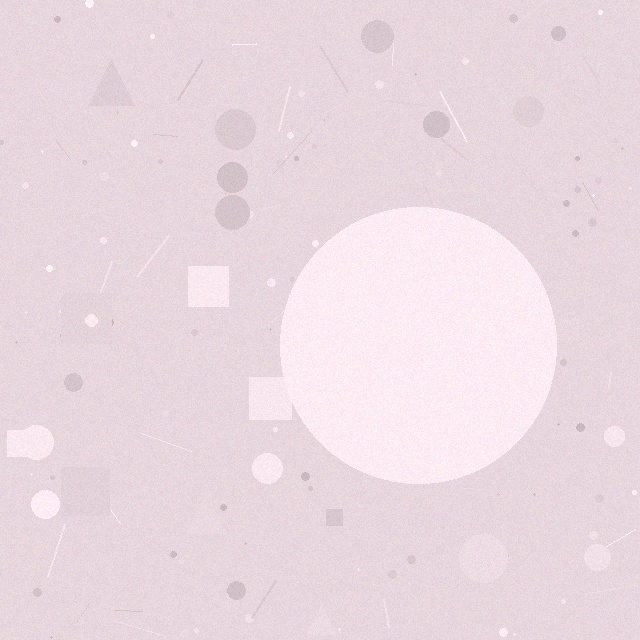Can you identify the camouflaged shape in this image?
The camouflaged shape is a circle.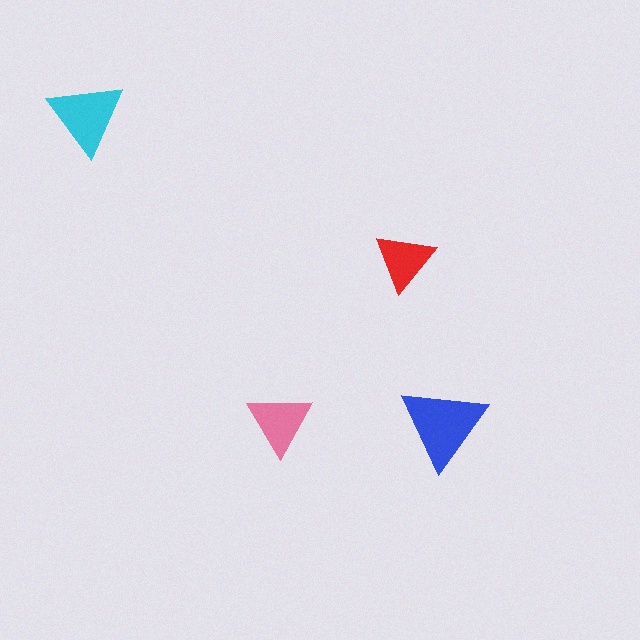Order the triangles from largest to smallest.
the blue one, the cyan one, the pink one, the red one.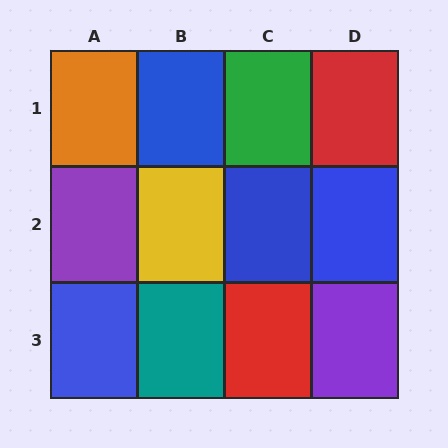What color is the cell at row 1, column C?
Green.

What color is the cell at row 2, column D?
Blue.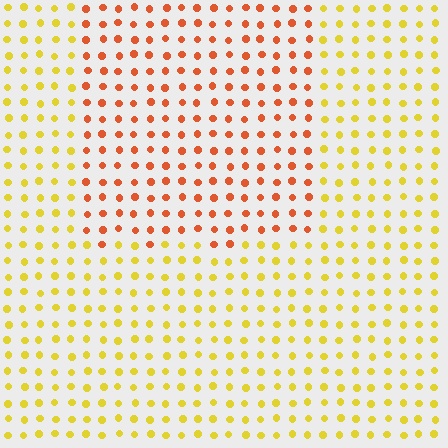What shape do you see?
I see a rectangle.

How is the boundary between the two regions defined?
The boundary is defined purely by a slight shift in hue (about 42 degrees). Spacing, size, and orientation are identical on both sides.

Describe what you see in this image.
The image is filled with small yellow elements in a uniform arrangement. A rectangle-shaped region is visible where the elements are tinted to a slightly different hue, forming a subtle color boundary.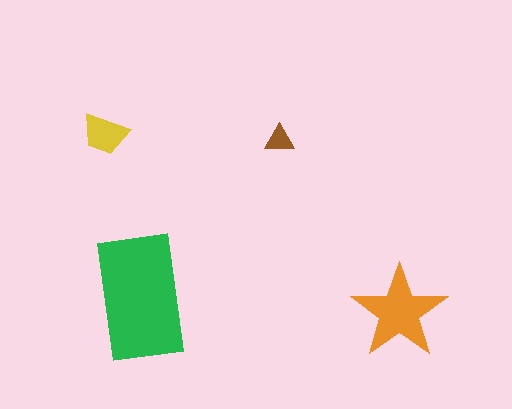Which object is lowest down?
The orange star is bottommost.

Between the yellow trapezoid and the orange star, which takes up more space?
The orange star.